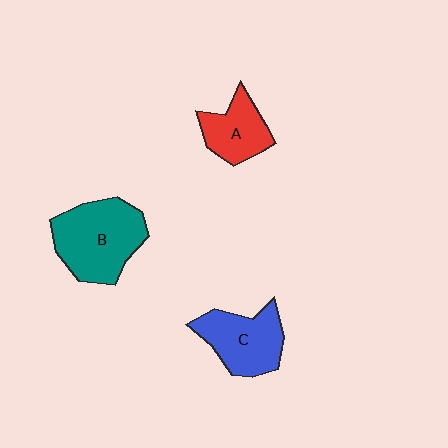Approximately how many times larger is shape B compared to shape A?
Approximately 1.8 times.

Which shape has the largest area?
Shape B (teal).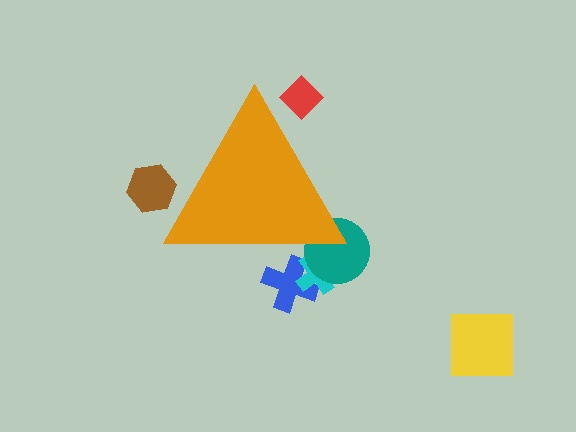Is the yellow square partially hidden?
No, the yellow square is fully visible.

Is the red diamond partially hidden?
Yes, the red diamond is partially hidden behind the orange triangle.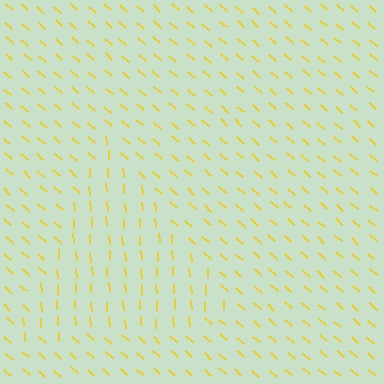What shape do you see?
I see a triangle.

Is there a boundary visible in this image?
Yes, there is a texture boundary formed by a change in line orientation.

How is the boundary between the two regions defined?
The boundary is defined purely by a change in line orientation (approximately 45 degrees difference). All lines are the same color and thickness.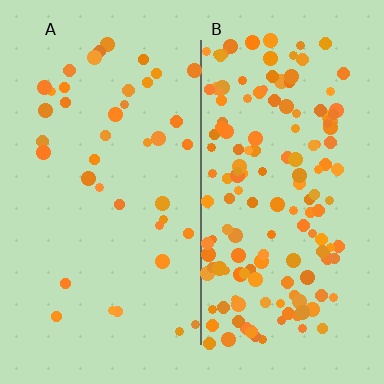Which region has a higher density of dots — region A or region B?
B (the right).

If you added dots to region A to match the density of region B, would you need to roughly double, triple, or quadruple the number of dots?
Approximately quadruple.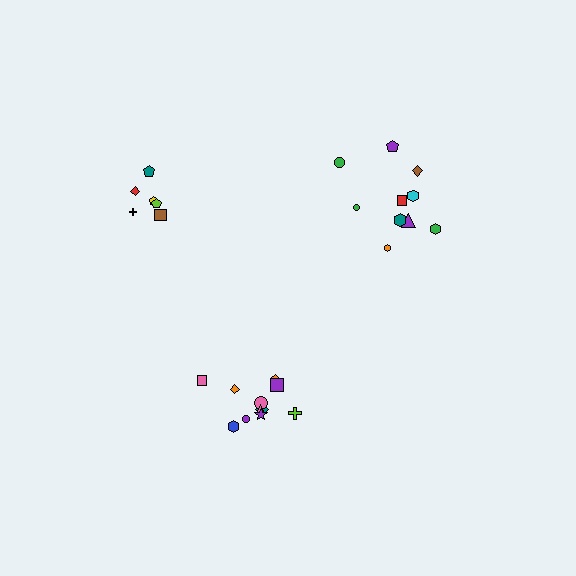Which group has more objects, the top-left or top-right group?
The top-right group.